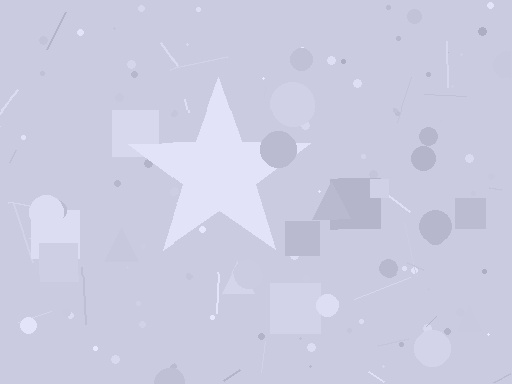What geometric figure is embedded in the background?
A star is embedded in the background.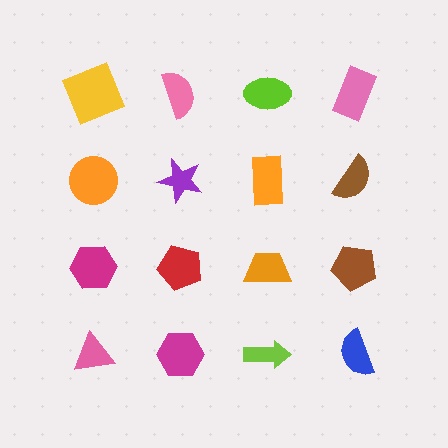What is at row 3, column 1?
A magenta hexagon.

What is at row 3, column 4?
A brown pentagon.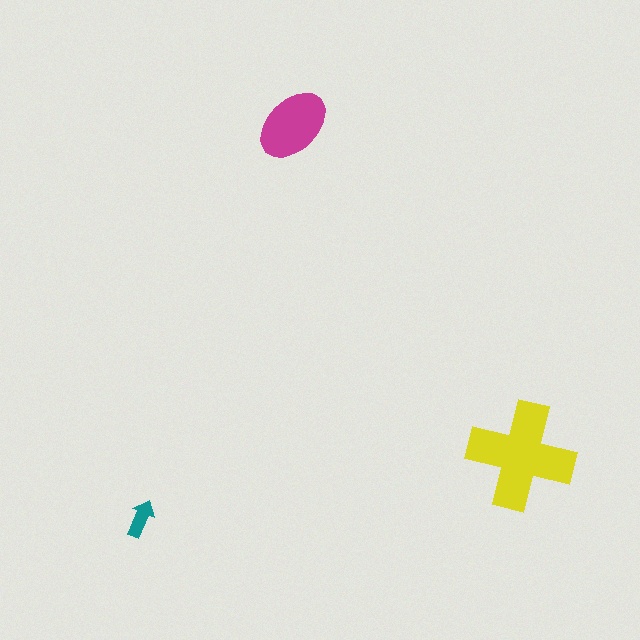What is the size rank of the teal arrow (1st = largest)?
3rd.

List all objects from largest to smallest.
The yellow cross, the magenta ellipse, the teal arrow.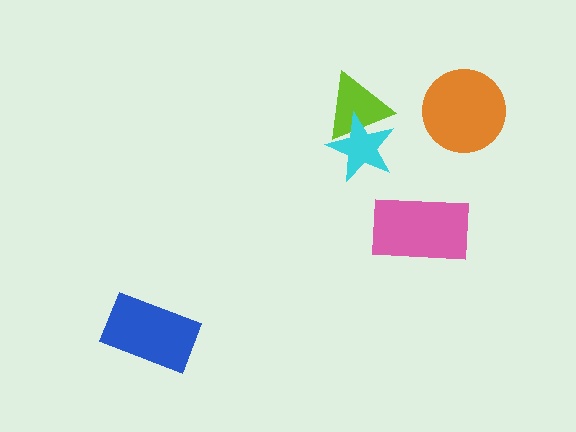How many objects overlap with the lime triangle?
1 object overlaps with the lime triangle.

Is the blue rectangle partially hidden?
No, no other shape covers it.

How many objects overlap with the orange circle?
0 objects overlap with the orange circle.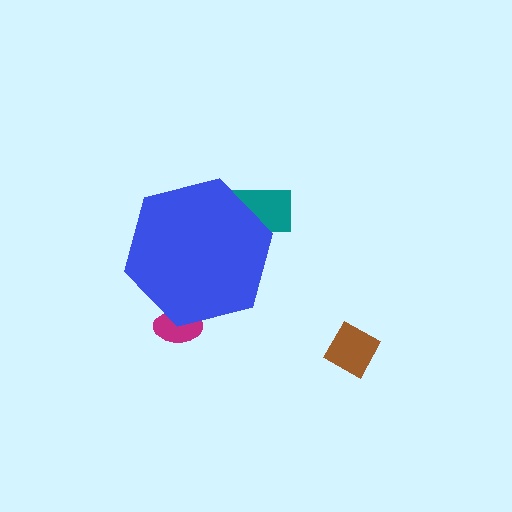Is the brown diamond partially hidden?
No, the brown diamond is fully visible.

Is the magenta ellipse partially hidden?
Yes, the magenta ellipse is partially hidden behind the blue hexagon.